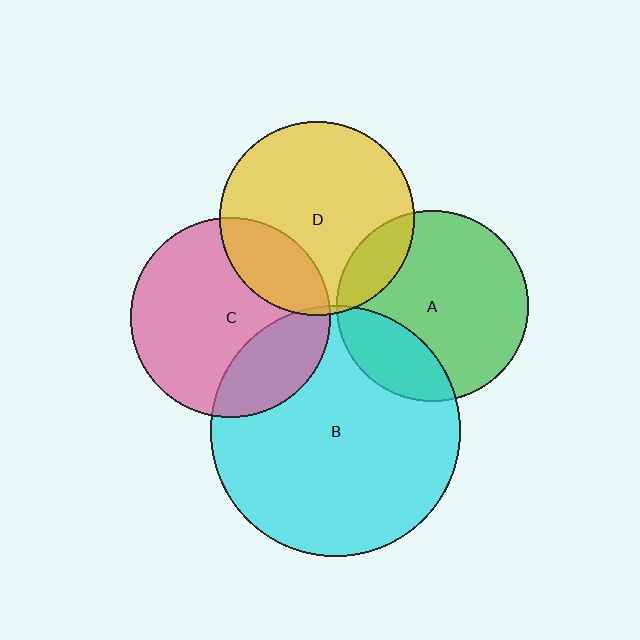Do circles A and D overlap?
Yes.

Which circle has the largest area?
Circle B (cyan).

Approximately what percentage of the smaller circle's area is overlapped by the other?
Approximately 15%.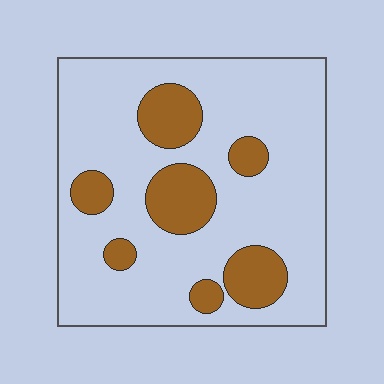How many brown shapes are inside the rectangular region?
7.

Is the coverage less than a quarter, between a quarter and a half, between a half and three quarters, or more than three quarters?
Less than a quarter.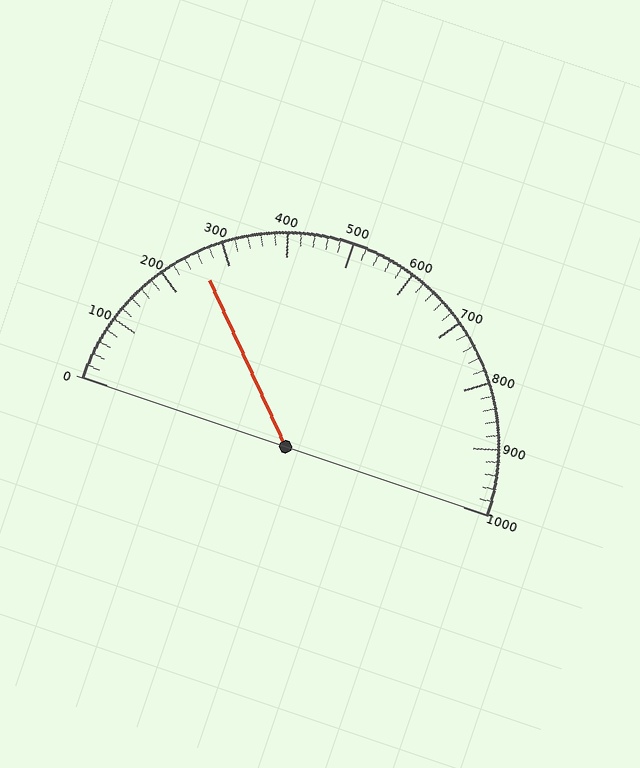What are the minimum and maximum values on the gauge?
The gauge ranges from 0 to 1000.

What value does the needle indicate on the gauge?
The needle indicates approximately 260.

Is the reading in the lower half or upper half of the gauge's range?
The reading is in the lower half of the range (0 to 1000).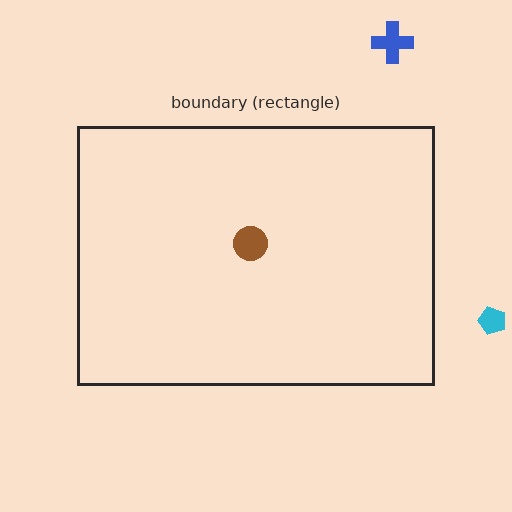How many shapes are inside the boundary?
1 inside, 2 outside.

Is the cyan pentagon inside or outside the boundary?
Outside.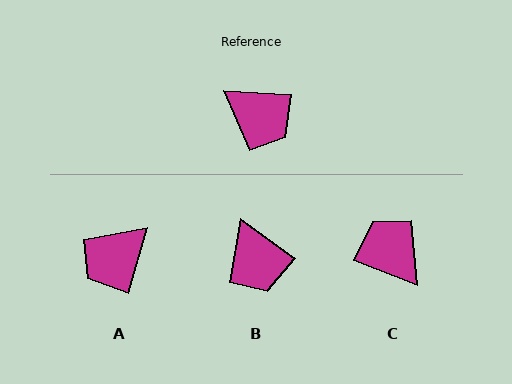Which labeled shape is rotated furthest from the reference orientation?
C, about 163 degrees away.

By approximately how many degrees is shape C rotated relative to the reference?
Approximately 163 degrees counter-clockwise.